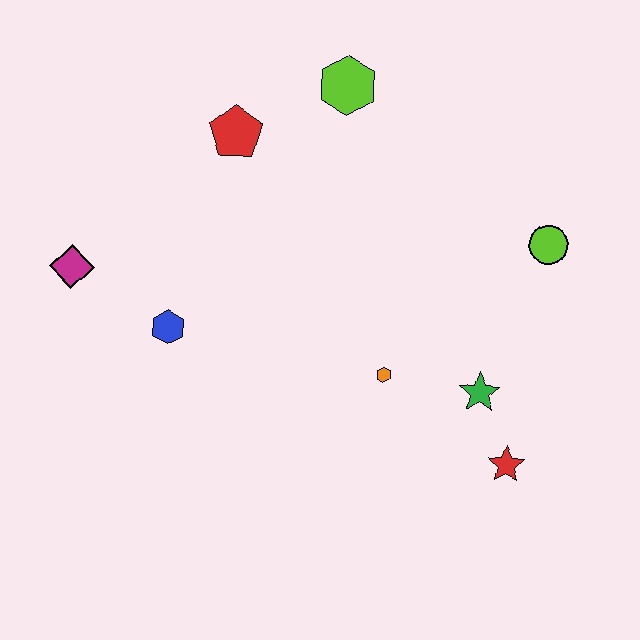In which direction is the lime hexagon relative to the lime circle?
The lime hexagon is to the left of the lime circle.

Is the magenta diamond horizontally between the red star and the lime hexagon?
No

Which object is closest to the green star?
The red star is closest to the green star.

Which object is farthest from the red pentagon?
The red star is farthest from the red pentagon.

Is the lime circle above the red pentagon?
No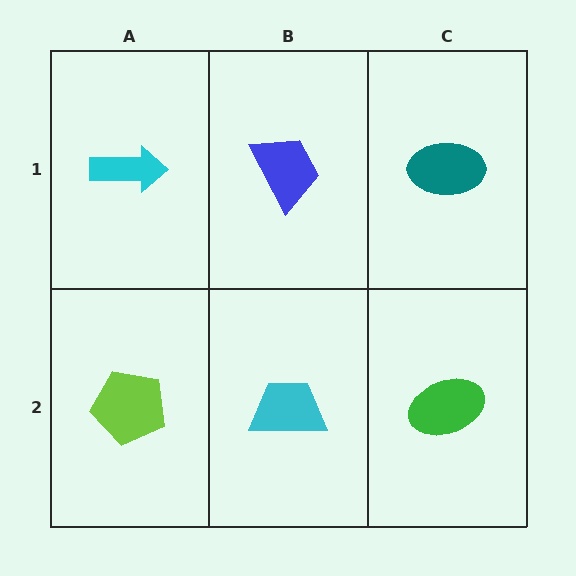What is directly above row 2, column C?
A teal ellipse.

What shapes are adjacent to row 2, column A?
A cyan arrow (row 1, column A), a cyan trapezoid (row 2, column B).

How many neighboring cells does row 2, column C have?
2.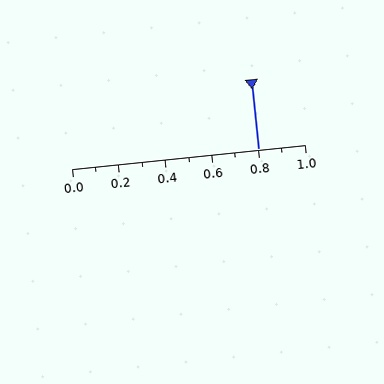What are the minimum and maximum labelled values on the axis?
The axis runs from 0.0 to 1.0.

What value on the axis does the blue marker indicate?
The marker indicates approximately 0.8.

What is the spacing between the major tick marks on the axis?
The major ticks are spaced 0.2 apart.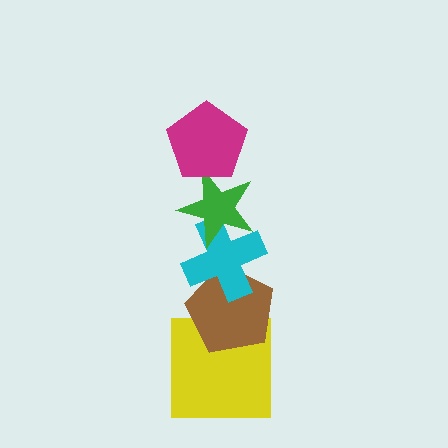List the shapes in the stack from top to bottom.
From top to bottom: the magenta pentagon, the green star, the cyan cross, the brown pentagon, the yellow square.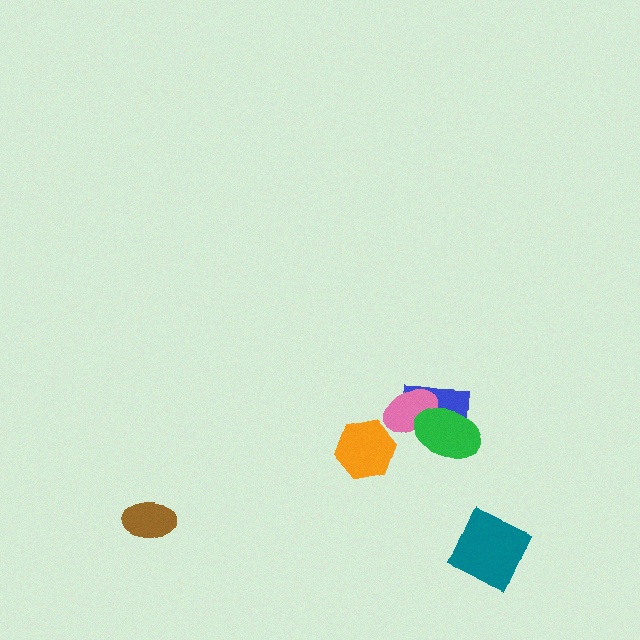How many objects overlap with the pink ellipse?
2 objects overlap with the pink ellipse.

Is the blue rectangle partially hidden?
Yes, it is partially covered by another shape.